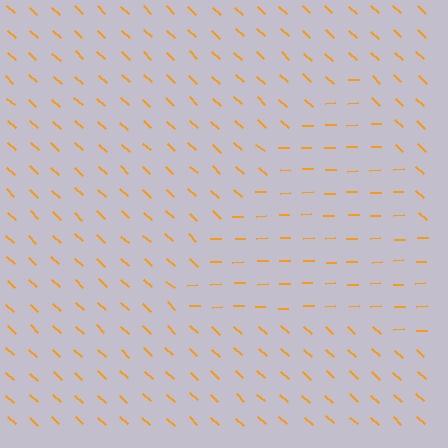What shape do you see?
I see a triangle.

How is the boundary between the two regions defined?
The boundary is defined purely by a change in line orientation (approximately 45 degrees difference). All lines are the same color and thickness.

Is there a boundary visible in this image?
Yes, there is a texture boundary formed by a change in line orientation.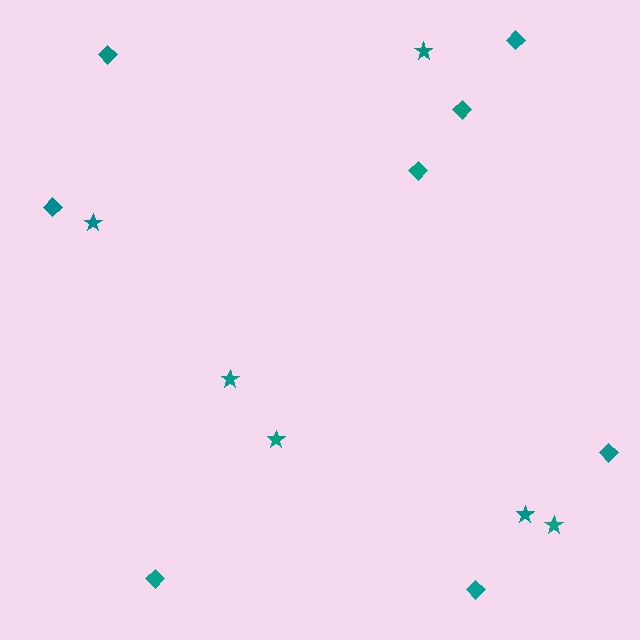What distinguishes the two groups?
There are 2 groups: one group of stars (6) and one group of diamonds (8).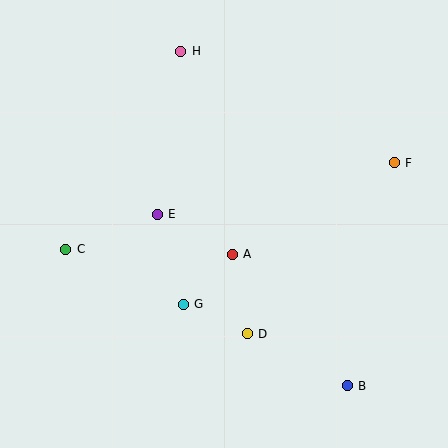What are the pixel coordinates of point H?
Point H is at (181, 51).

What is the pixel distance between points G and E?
The distance between G and E is 93 pixels.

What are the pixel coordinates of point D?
Point D is at (247, 334).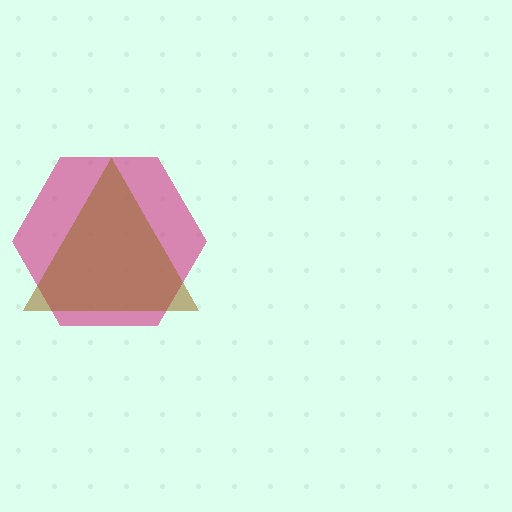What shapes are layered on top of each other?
The layered shapes are: a magenta hexagon, a brown triangle.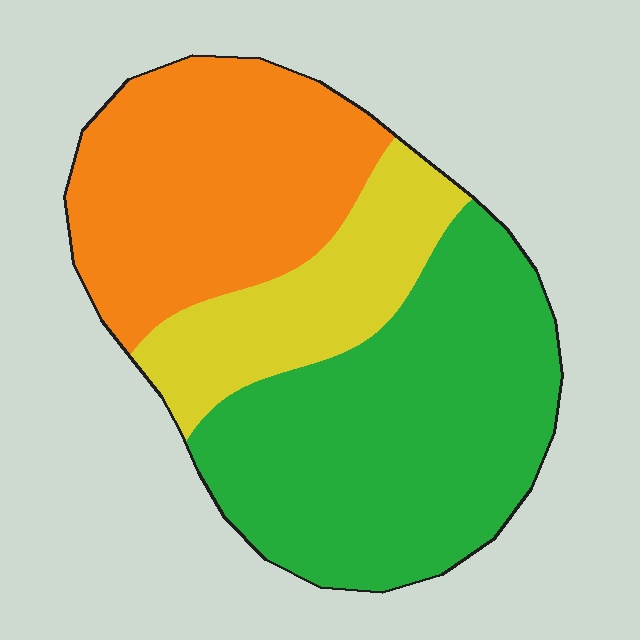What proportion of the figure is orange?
Orange takes up about one third (1/3) of the figure.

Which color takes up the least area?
Yellow, at roughly 20%.